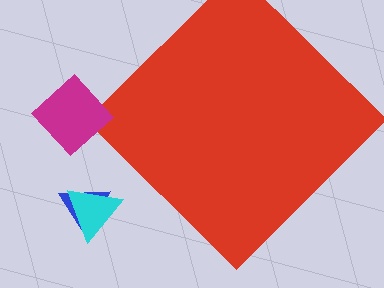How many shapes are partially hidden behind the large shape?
0 shapes are partially hidden.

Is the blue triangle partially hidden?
No, the blue triangle is fully visible.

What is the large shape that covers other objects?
A red diamond.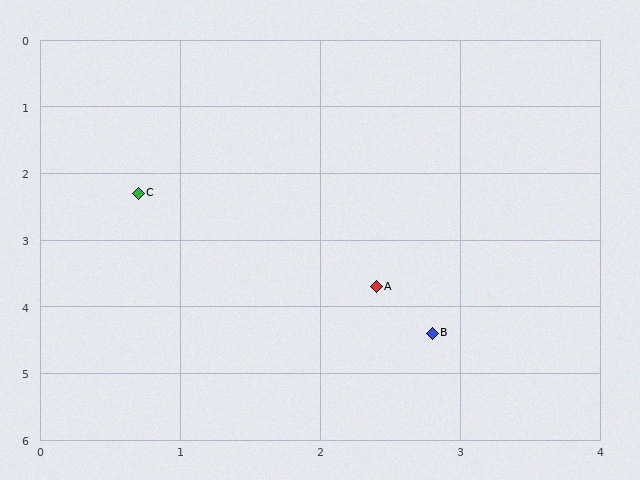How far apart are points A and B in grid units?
Points A and B are about 0.8 grid units apart.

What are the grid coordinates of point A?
Point A is at approximately (2.4, 3.7).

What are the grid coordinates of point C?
Point C is at approximately (0.7, 2.3).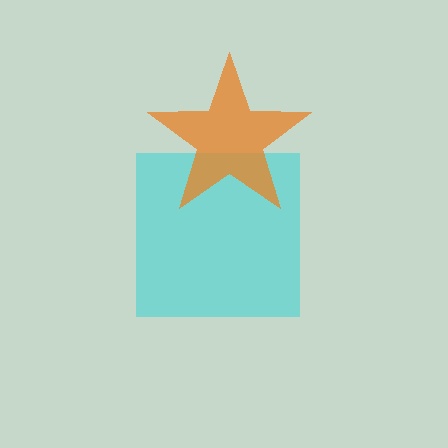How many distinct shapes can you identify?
There are 2 distinct shapes: a cyan square, an orange star.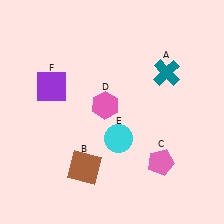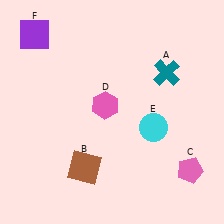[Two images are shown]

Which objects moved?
The objects that moved are: the pink pentagon (C), the cyan circle (E), the purple square (F).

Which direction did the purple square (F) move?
The purple square (F) moved up.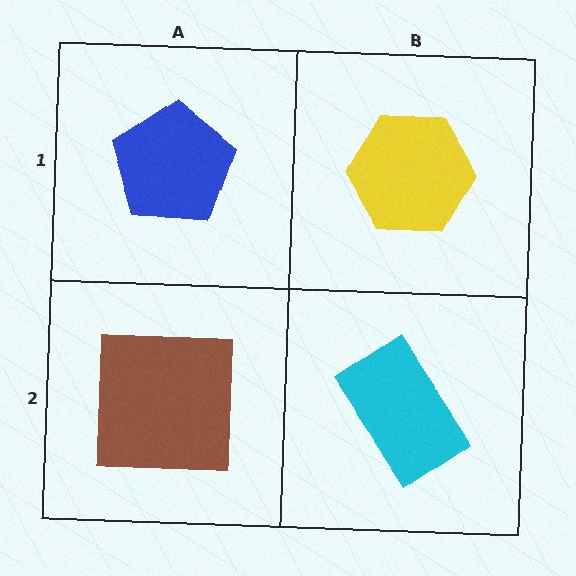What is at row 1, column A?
A blue pentagon.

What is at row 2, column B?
A cyan rectangle.